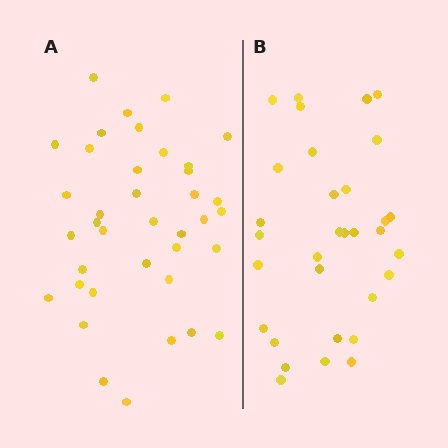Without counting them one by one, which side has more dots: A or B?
Region A (the left region) has more dots.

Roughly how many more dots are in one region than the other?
Region A has about 6 more dots than region B.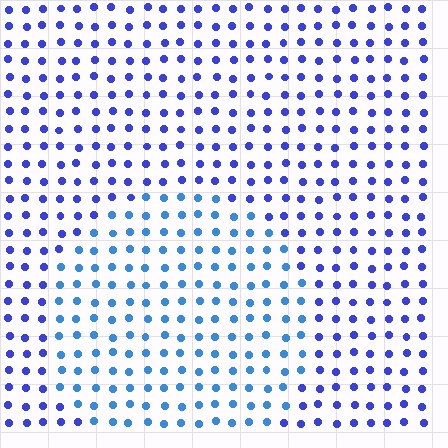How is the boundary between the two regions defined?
The boundary is defined purely by a slight shift in hue (about 28 degrees). Spacing, size, and orientation are identical on both sides.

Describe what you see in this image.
The image is filled with small blue elements in a uniform arrangement. A circle-shaped region is visible where the elements are tinted to a slightly different hue, forming a subtle color boundary.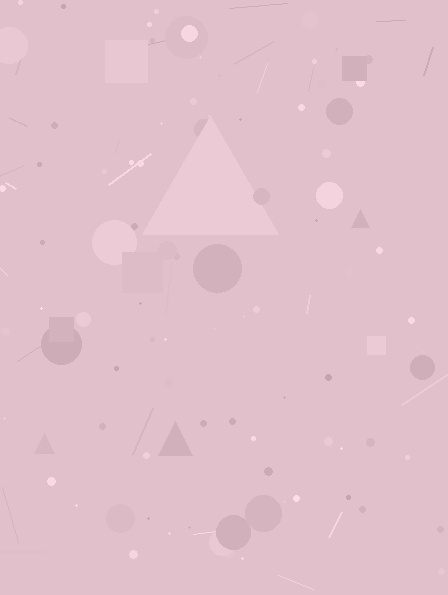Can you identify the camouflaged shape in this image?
The camouflaged shape is a triangle.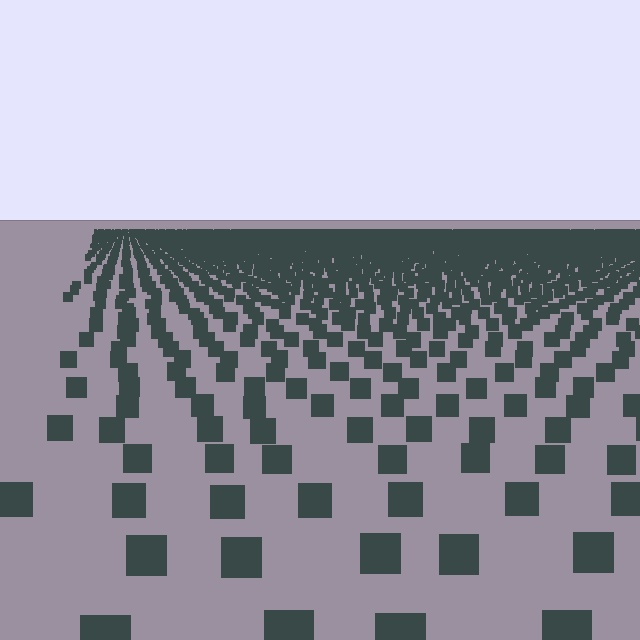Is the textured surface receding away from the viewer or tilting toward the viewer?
The surface is receding away from the viewer. Texture elements get smaller and denser toward the top.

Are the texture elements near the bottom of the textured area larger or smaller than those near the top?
Larger. Near the bottom, elements are closer to the viewer and appear at a bigger on-screen size.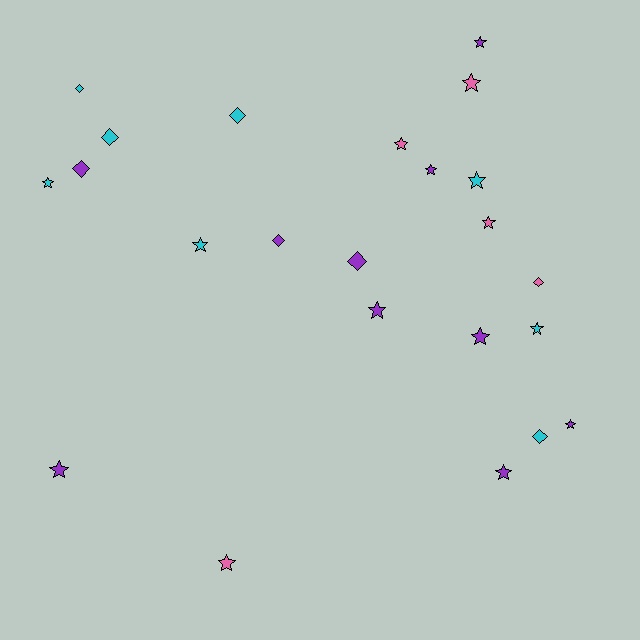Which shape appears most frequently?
Star, with 15 objects.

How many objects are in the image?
There are 23 objects.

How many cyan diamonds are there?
There are 4 cyan diamonds.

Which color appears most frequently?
Purple, with 10 objects.